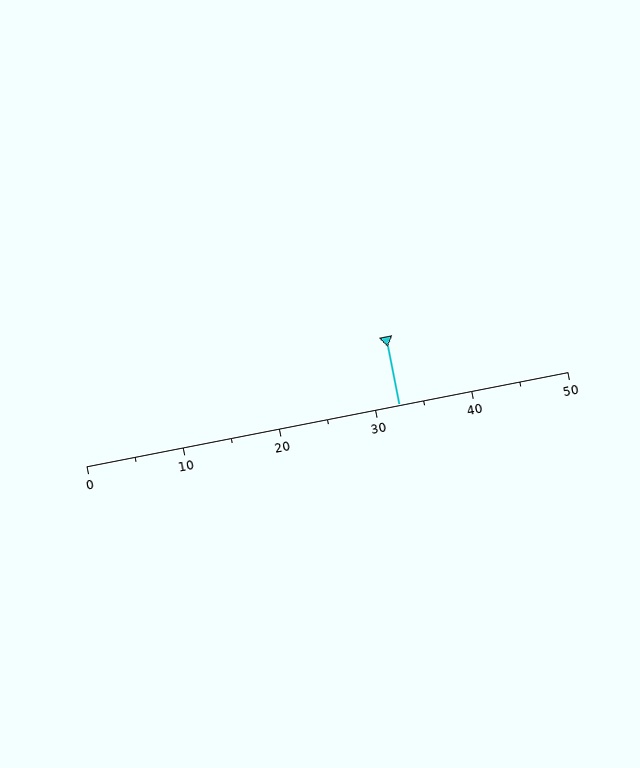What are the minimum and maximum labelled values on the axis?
The axis runs from 0 to 50.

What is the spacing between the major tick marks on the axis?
The major ticks are spaced 10 apart.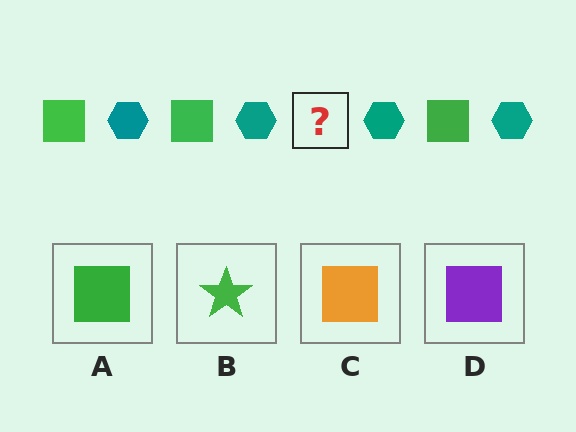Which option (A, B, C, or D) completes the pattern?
A.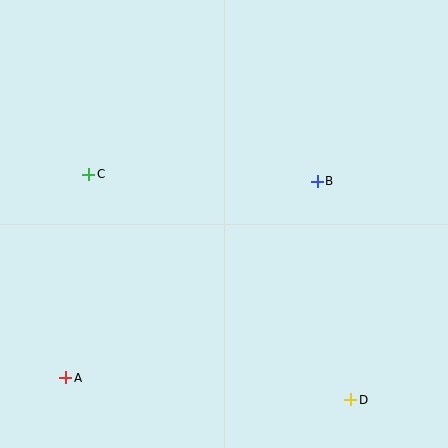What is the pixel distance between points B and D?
The distance between B and D is 221 pixels.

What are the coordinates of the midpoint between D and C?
The midpoint between D and C is at (220, 287).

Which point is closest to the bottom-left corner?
Point A is closest to the bottom-left corner.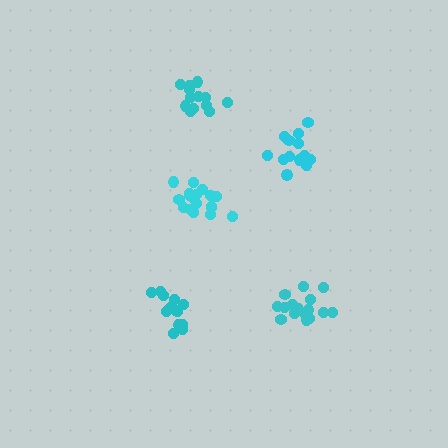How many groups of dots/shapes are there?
There are 5 groups.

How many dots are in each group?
Group 1: 13 dots, Group 2: 18 dots, Group 3: 14 dots, Group 4: 17 dots, Group 5: 13 dots (75 total).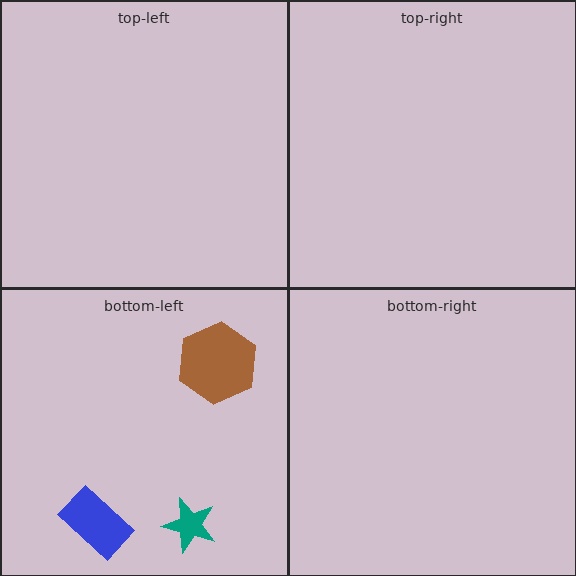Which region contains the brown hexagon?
The bottom-left region.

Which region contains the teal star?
The bottom-left region.